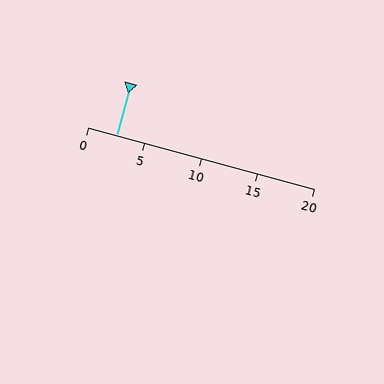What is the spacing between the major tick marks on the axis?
The major ticks are spaced 5 apart.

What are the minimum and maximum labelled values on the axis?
The axis runs from 0 to 20.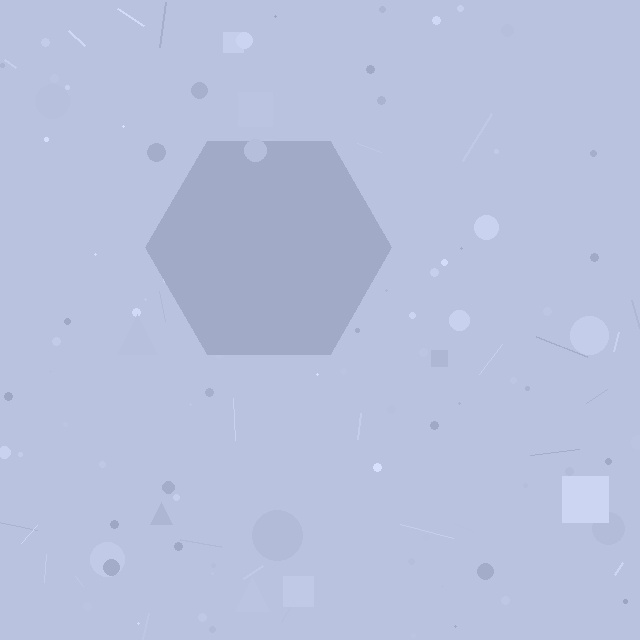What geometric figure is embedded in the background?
A hexagon is embedded in the background.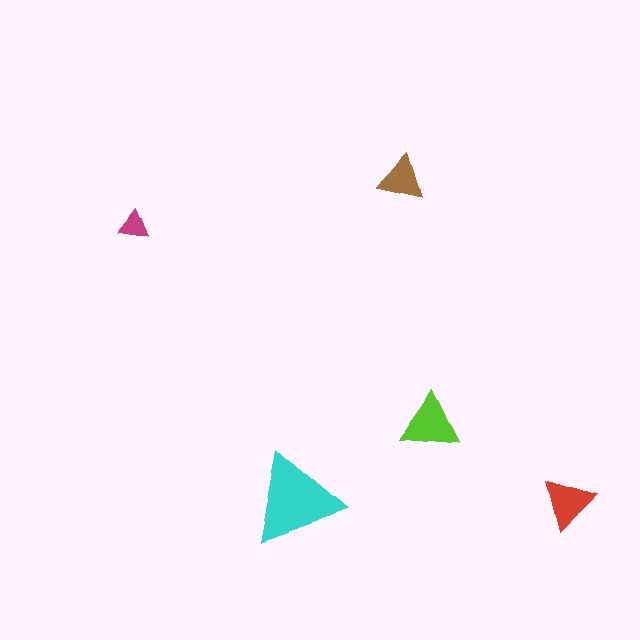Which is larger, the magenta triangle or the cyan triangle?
The cyan one.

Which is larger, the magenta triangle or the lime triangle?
The lime one.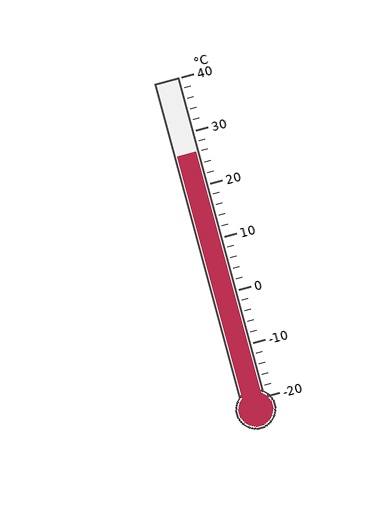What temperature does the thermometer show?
The thermometer shows approximately 26°C.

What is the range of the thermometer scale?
The thermometer scale ranges from -20°C to 40°C.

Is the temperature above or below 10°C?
The temperature is above 10°C.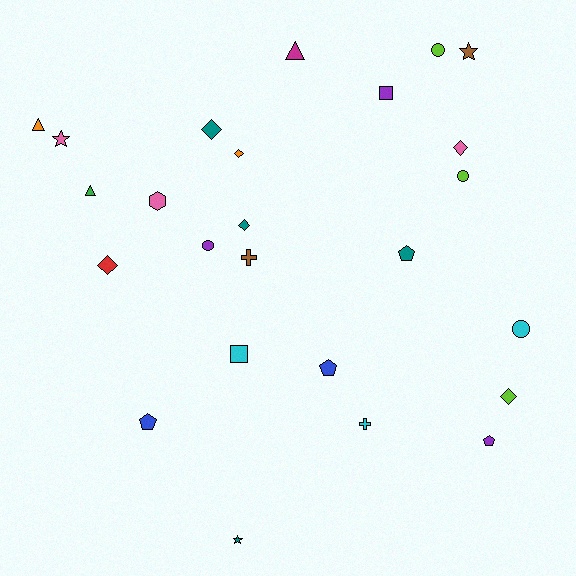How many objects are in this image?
There are 25 objects.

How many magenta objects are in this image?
There is 1 magenta object.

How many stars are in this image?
There are 3 stars.